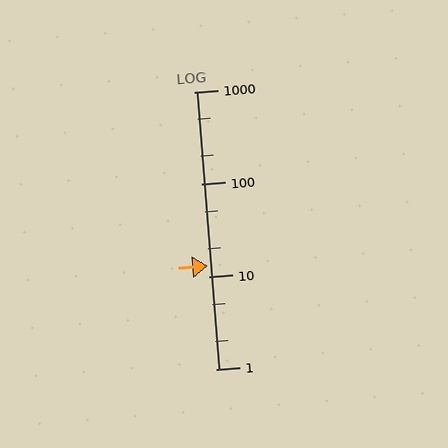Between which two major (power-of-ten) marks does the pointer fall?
The pointer is between 10 and 100.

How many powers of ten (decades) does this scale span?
The scale spans 3 decades, from 1 to 1000.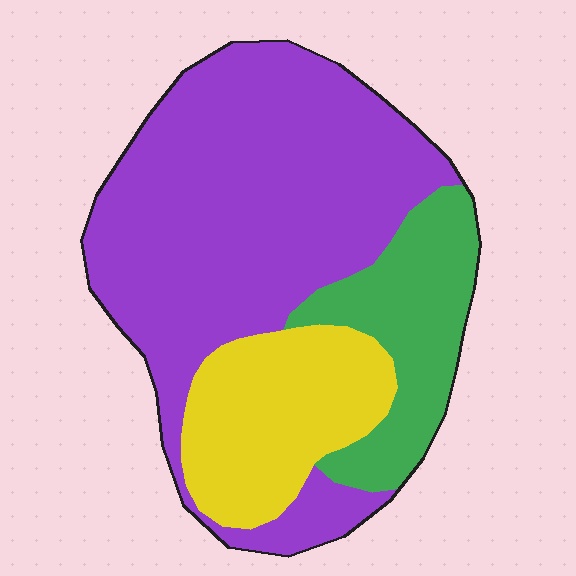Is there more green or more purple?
Purple.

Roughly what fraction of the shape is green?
Green covers about 20% of the shape.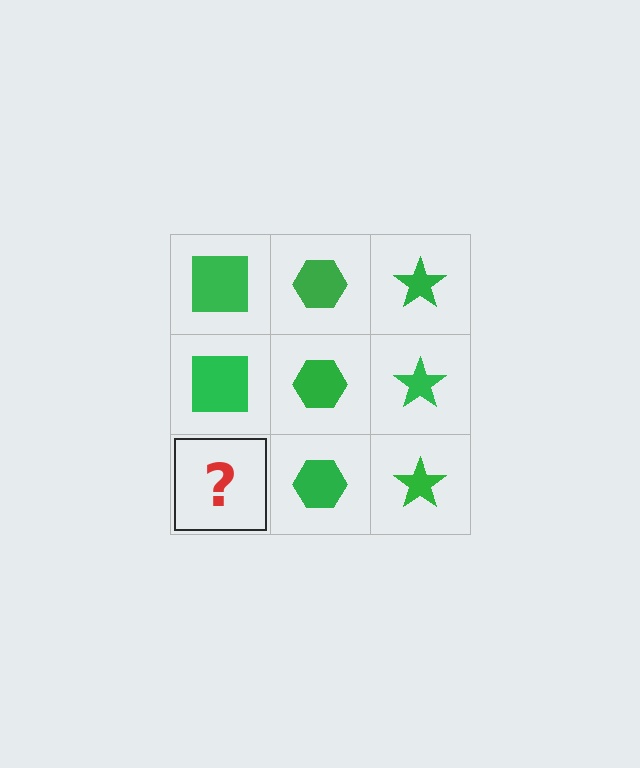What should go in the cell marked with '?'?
The missing cell should contain a green square.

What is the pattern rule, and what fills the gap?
The rule is that each column has a consistent shape. The gap should be filled with a green square.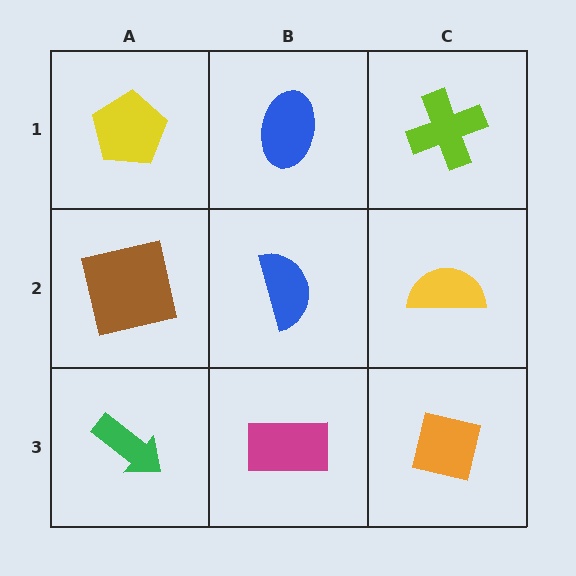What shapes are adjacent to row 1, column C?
A yellow semicircle (row 2, column C), a blue ellipse (row 1, column B).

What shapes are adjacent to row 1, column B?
A blue semicircle (row 2, column B), a yellow pentagon (row 1, column A), a lime cross (row 1, column C).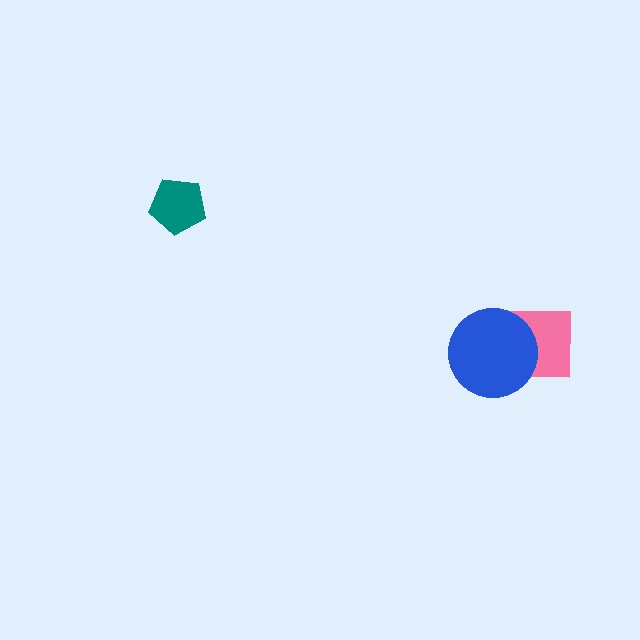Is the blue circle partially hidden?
No, no other shape covers it.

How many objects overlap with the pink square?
1 object overlaps with the pink square.